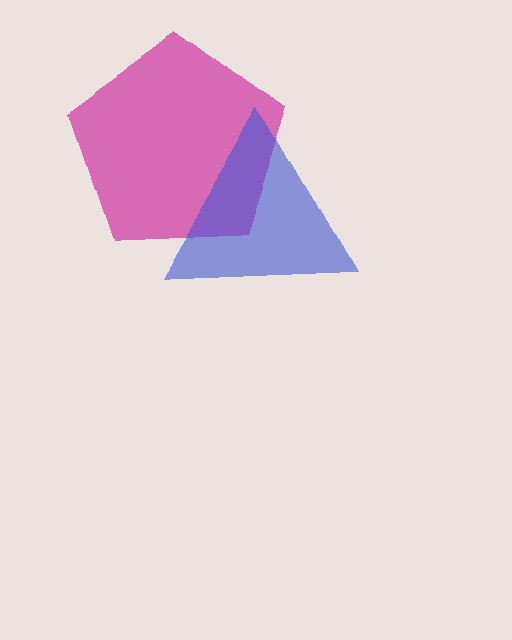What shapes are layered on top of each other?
The layered shapes are: a magenta pentagon, a blue triangle.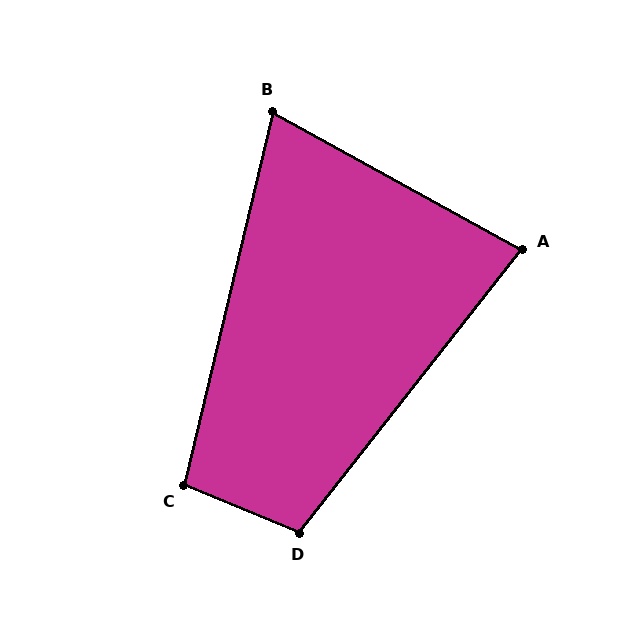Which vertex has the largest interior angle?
D, at approximately 106 degrees.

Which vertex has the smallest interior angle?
B, at approximately 74 degrees.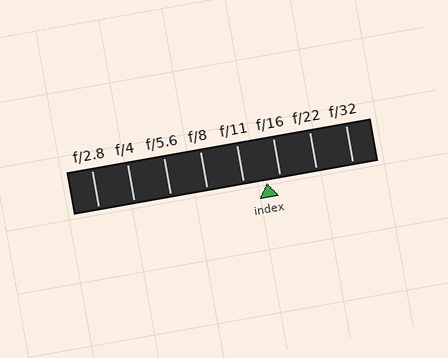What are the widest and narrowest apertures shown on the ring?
The widest aperture shown is f/2.8 and the narrowest is f/32.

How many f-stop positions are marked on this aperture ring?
There are 8 f-stop positions marked.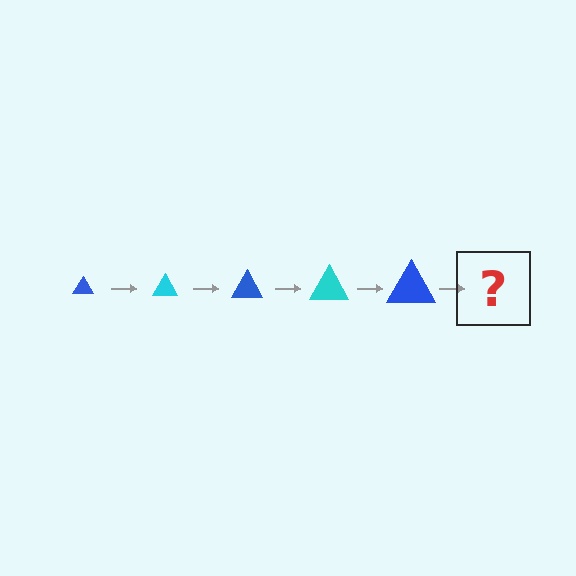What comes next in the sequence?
The next element should be a cyan triangle, larger than the previous one.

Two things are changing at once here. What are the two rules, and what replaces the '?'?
The two rules are that the triangle grows larger each step and the color cycles through blue and cyan. The '?' should be a cyan triangle, larger than the previous one.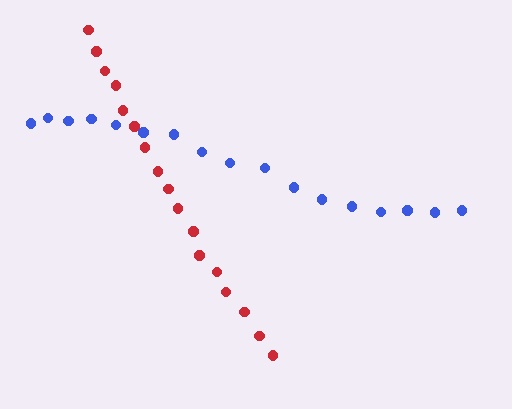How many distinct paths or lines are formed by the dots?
There are 2 distinct paths.